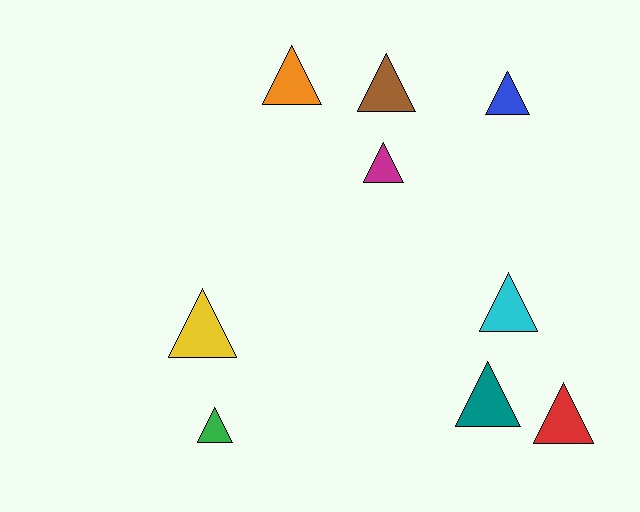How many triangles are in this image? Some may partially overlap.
There are 9 triangles.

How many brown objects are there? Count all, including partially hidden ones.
There is 1 brown object.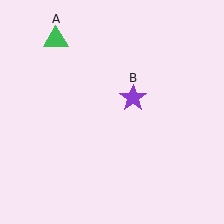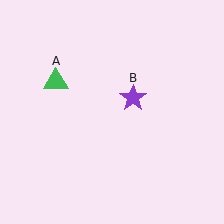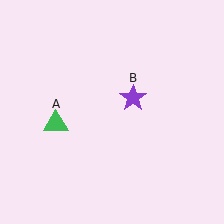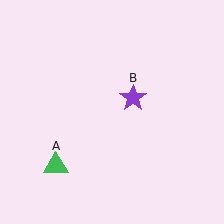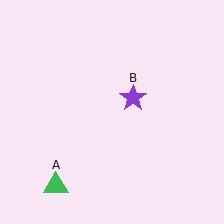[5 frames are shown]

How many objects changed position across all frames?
1 object changed position: green triangle (object A).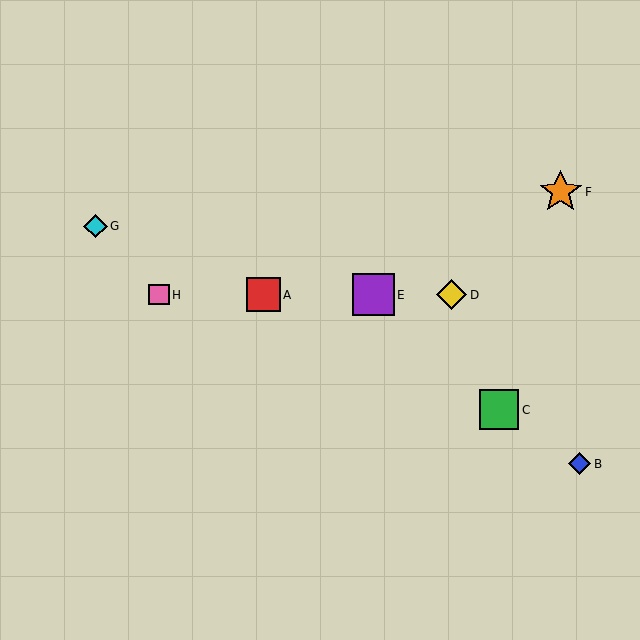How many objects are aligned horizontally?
4 objects (A, D, E, H) are aligned horizontally.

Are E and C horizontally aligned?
No, E is at y≈295 and C is at y≈410.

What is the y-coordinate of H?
Object H is at y≈295.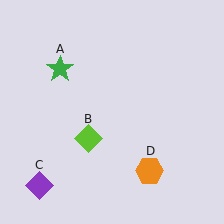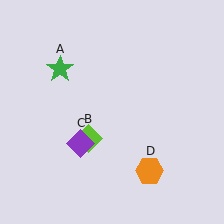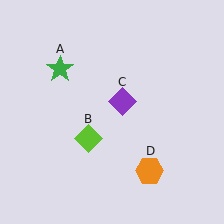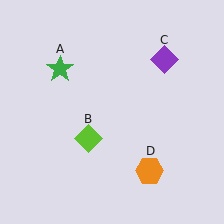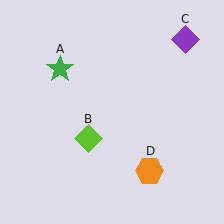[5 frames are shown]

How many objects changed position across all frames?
1 object changed position: purple diamond (object C).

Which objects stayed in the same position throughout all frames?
Green star (object A) and lime diamond (object B) and orange hexagon (object D) remained stationary.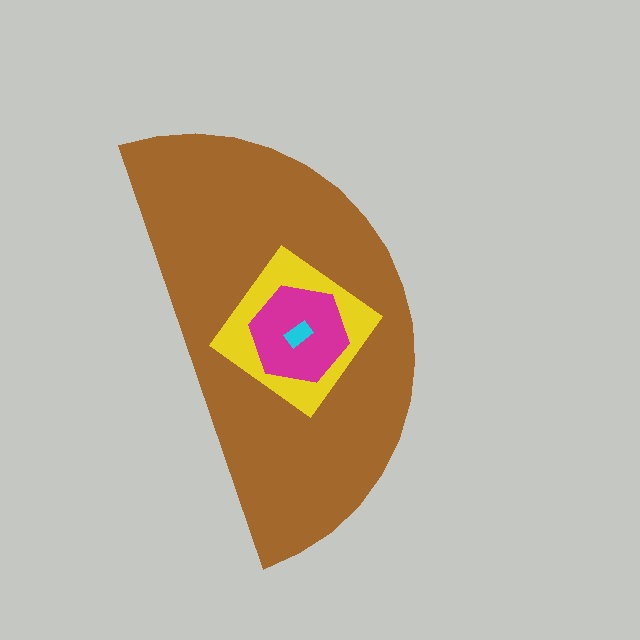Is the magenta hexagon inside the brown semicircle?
Yes.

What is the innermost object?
The cyan rectangle.